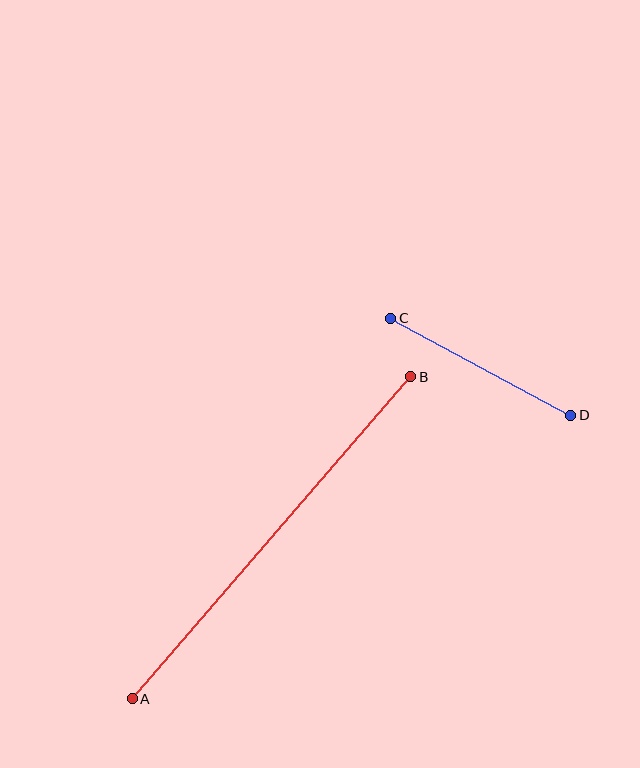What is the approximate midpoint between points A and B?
The midpoint is at approximately (271, 538) pixels.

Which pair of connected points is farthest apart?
Points A and B are farthest apart.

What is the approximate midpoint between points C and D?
The midpoint is at approximately (481, 367) pixels.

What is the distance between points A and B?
The distance is approximately 425 pixels.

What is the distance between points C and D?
The distance is approximately 204 pixels.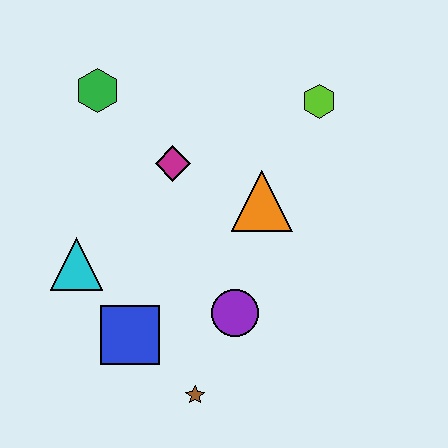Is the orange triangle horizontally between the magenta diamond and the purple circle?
No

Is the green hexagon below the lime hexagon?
No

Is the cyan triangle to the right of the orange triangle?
No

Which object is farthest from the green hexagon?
The brown star is farthest from the green hexagon.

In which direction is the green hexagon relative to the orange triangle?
The green hexagon is to the left of the orange triangle.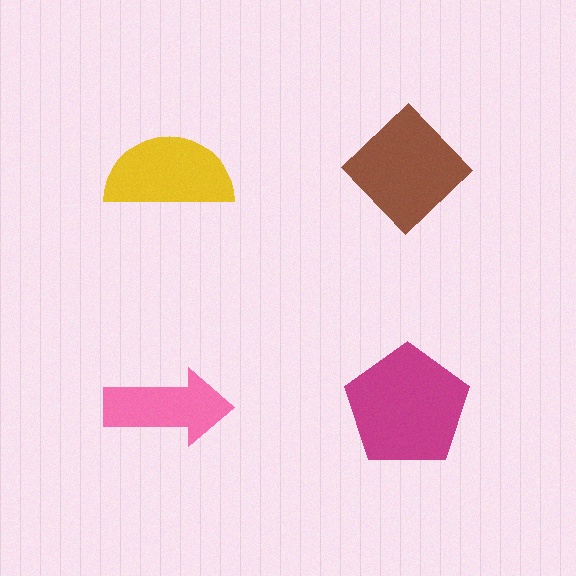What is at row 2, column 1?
A pink arrow.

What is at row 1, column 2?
A brown diamond.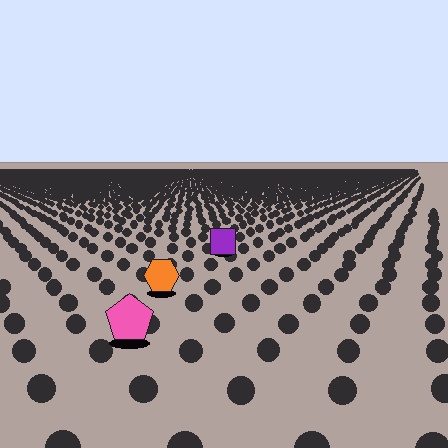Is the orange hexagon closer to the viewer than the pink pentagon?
No. The pink pentagon is closer — you can tell from the texture gradient: the ground texture is coarser near it.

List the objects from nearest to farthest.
From nearest to farthest: the pink pentagon, the orange hexagon, the purple square.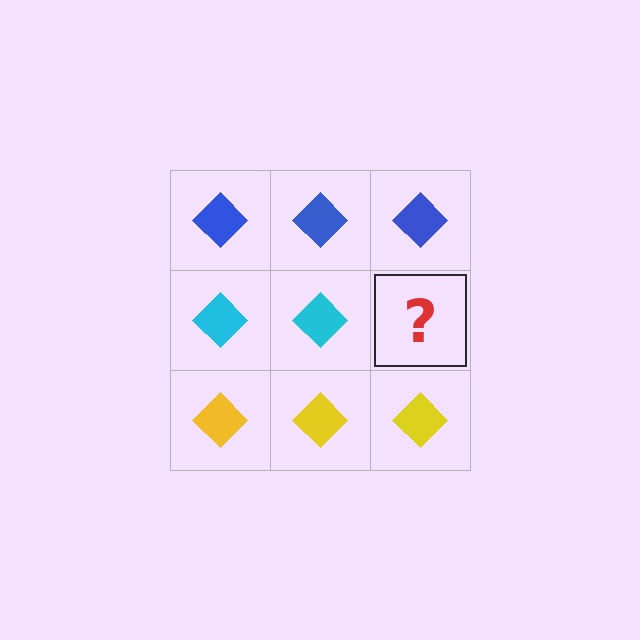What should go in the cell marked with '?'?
The missing cell should contain a cyan diamond.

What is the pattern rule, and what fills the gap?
The rule is that each row has a consistent color. The gap should be filled with a cyan diamond.